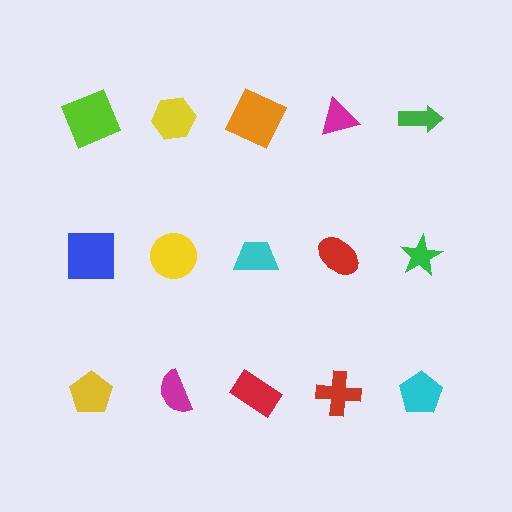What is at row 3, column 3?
A red rectangle.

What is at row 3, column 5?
A cyan pentagon.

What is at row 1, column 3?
An orange square.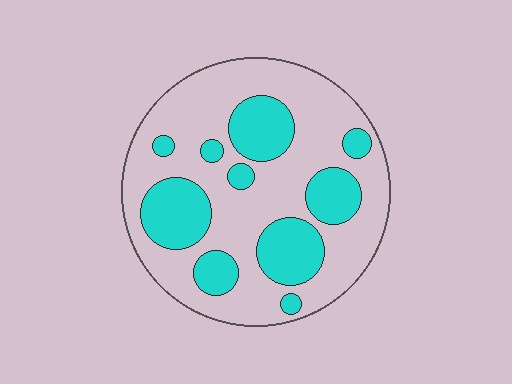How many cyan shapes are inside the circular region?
10.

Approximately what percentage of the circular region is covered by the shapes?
Approximately 30%.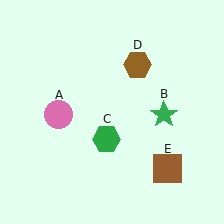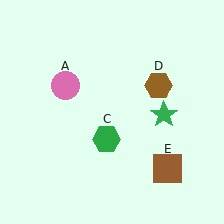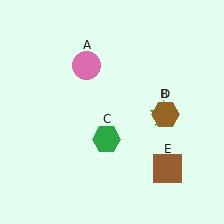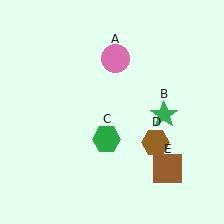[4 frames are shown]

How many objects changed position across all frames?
2 objects changed position: pink circle (object A), brown hexagon (object D).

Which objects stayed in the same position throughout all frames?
Green star (object B) and green hexagon (object C) and brown square (object E) remained stationary.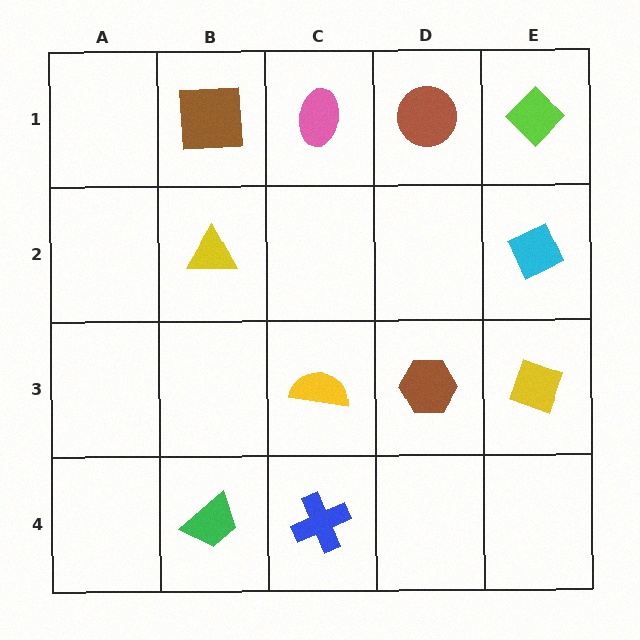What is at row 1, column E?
A lime diamond.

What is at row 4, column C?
A blue cross.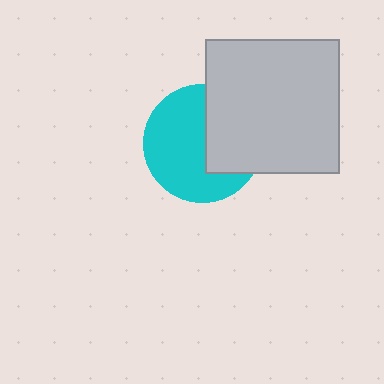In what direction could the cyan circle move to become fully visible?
The cyan circle could move left. That would shift it out from behind the light gray square entirely.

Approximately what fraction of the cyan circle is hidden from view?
Roughly 38% of the cyan circle is hidden behind the light gray square.